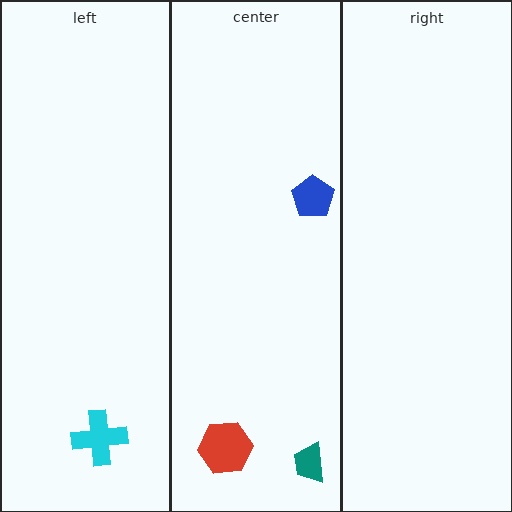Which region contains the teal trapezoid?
The center region.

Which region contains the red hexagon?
The center region.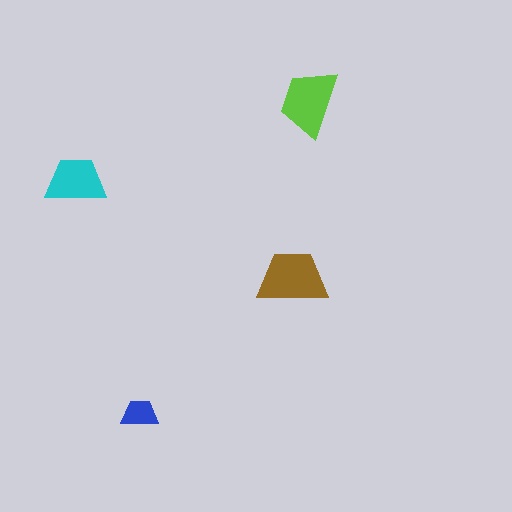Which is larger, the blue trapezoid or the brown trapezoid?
The brown one.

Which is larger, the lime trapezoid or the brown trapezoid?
The brown one.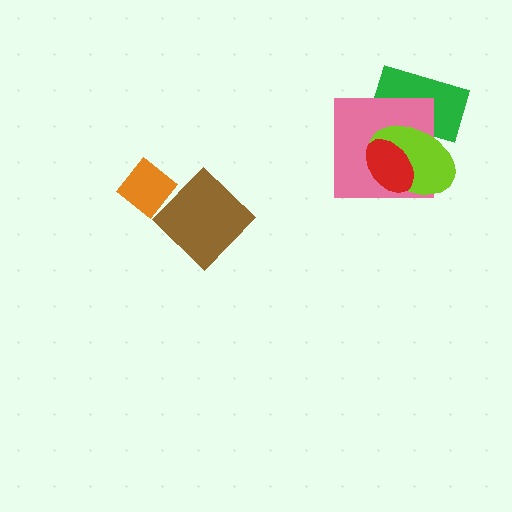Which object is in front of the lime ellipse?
The red ellipse is in front of the lime ellipse.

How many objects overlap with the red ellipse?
2 objects overlap with the red ellipse.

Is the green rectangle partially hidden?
Yes, it is partially covered by another shape.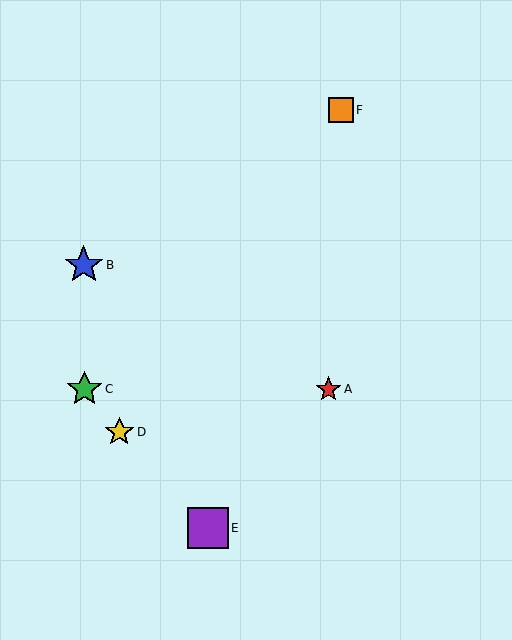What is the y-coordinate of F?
Object F is at y≈110.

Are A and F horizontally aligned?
No, A is at y≈389 and F is at y≈110.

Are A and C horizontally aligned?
Yes, both are at y≈389.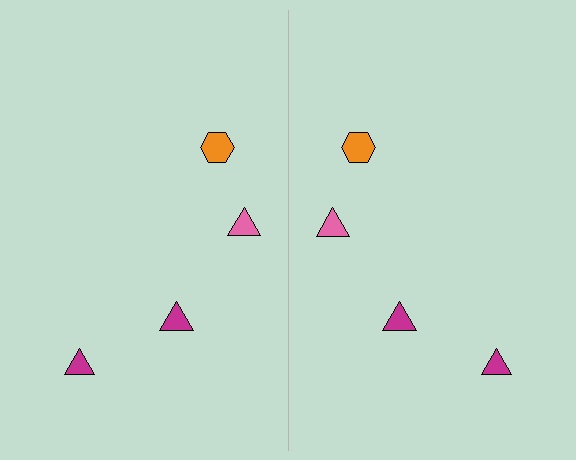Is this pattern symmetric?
Yes, this pattern has bilateral (reflection) symmetry.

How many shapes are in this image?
There are 8 shapes in this image.